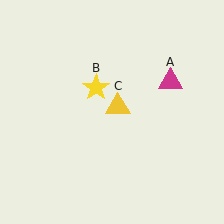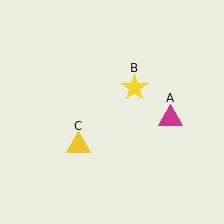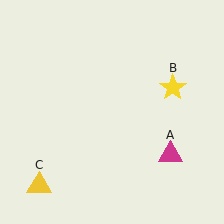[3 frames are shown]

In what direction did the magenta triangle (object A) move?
The magenta triangle (object A) moved down.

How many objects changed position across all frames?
3 objects changed position: magenta triangle (object A), yellow star (object B), yellow triangle (object C).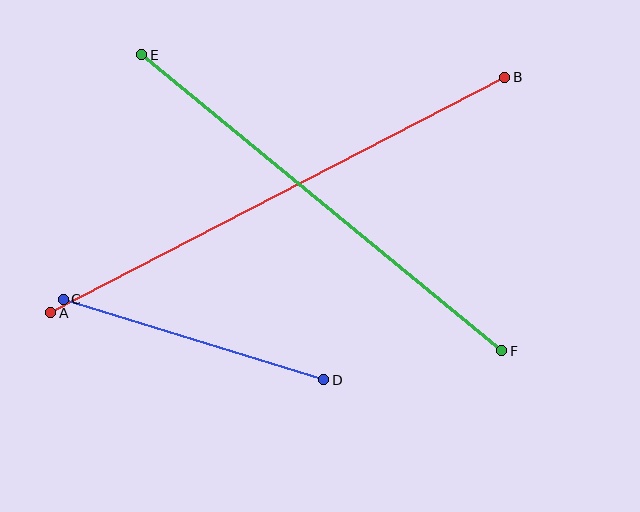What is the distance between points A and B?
The distance is approximately 512 pixels.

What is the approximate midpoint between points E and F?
The midpoint is at approximately (322, 203) pixels.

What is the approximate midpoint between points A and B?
The midpoint is at approximately (278, 195) pixels.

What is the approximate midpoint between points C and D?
The midpoint is at approximately (194, 339) pixels.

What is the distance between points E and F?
The distance is approximately 466 pixels.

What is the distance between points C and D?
The distance is approximately 273 pixels.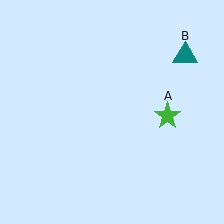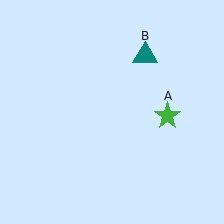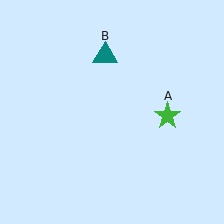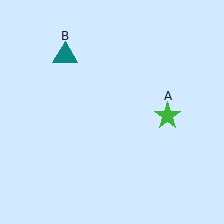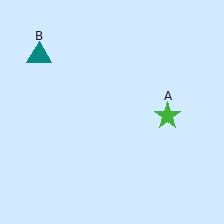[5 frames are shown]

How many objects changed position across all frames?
1 object changed position: teal triangle (object B).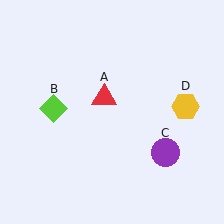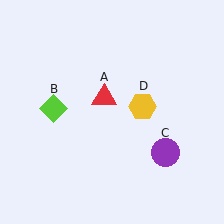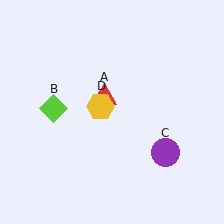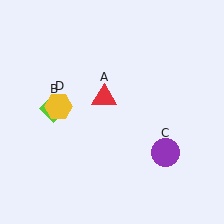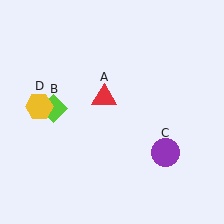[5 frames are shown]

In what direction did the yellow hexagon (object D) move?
The yellow hexagon (object D) moved left.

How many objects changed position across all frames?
1 object changed position: yellow hexagon (object D).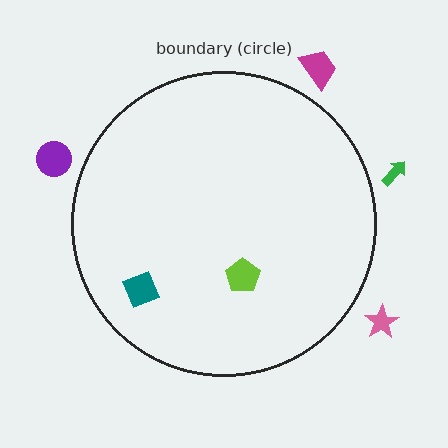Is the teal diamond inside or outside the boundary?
Inside.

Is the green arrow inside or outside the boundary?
Outside.